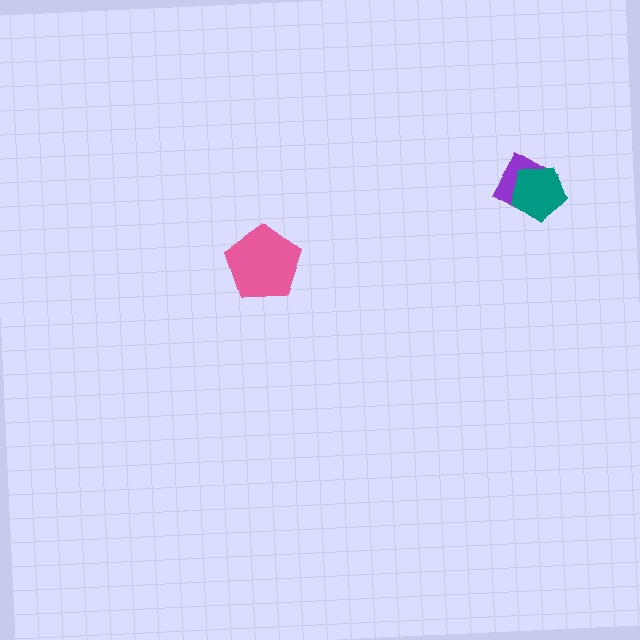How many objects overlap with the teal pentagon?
1 object overlaps with the teal pentagon.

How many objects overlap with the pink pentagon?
0 objects overlap with the pink pentagon.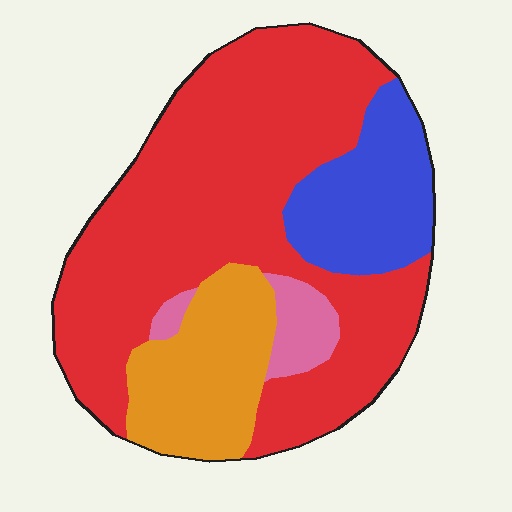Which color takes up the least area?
Pink, at roughly 5%.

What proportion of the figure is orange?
Orange takes up less than a quarter of the figure.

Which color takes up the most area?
Red, at roughly 60%.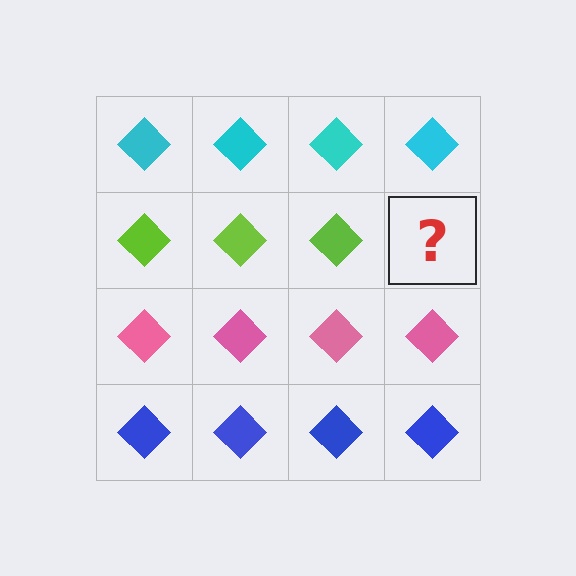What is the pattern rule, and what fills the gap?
The rule is that each row has a consistent color. The gap should be filled with a lime diamond.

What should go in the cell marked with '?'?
The missing cell should contain a lime diamond.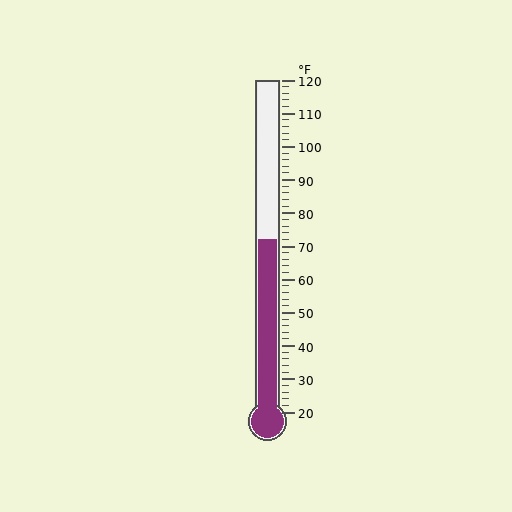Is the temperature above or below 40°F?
The temperature is above 40°F.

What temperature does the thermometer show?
The thermometer shows approximately 72°F.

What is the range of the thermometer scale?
The thermometer scale ranges from 20°F to 120°F.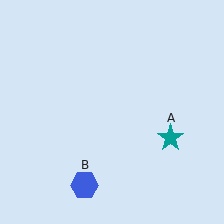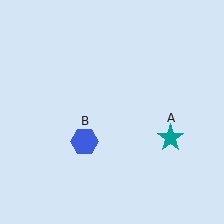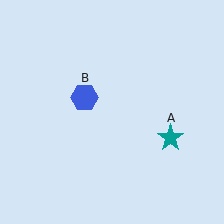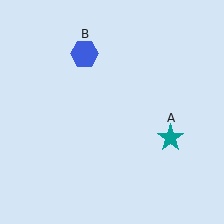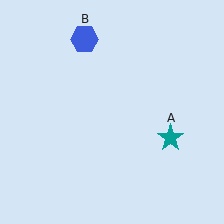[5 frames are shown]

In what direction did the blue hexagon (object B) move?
The blue hexagon (object B) moved up.